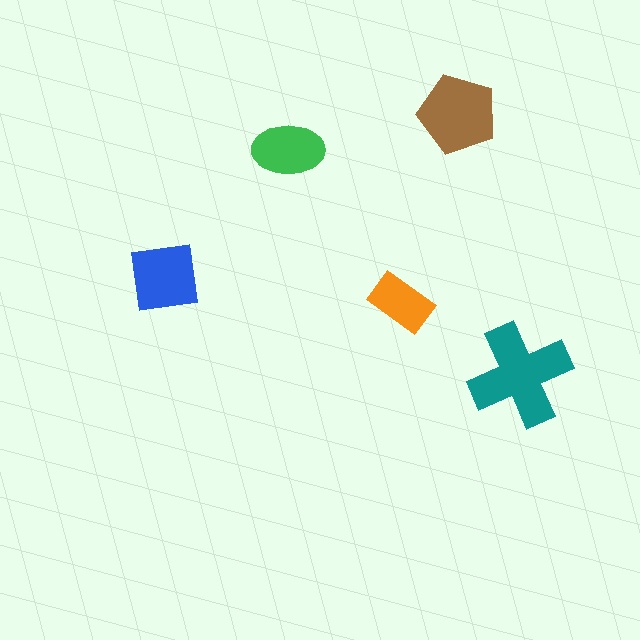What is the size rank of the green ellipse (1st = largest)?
4th.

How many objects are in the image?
There are 5 objects in the image.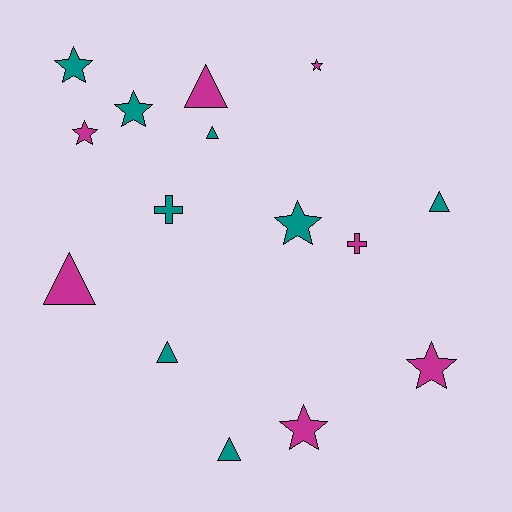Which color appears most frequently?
Teal, with 8 objects.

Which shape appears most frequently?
Star, with 7 objects.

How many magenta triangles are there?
There are 2 magenta triangles.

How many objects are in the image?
There are 15 objects.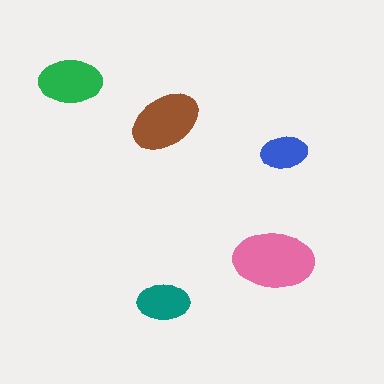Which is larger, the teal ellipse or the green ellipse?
The green one.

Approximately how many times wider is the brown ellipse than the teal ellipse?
About 1.5 times wider.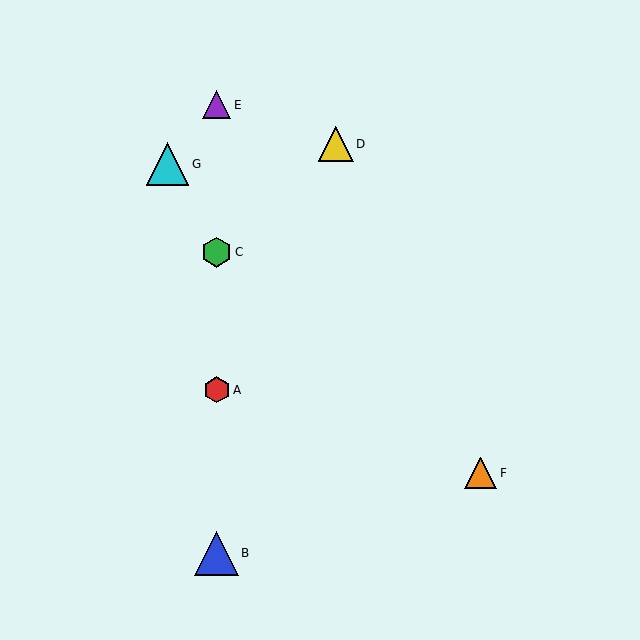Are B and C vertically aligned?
Yes, both are at x≈217.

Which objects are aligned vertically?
Objects A, B, C, E are aligned vertically.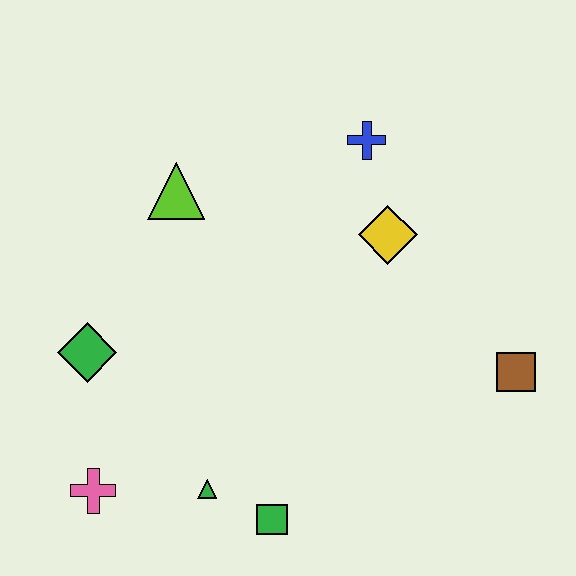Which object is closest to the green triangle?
The green square is closest to the green triangle.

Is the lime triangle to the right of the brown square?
No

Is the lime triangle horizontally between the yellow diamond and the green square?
No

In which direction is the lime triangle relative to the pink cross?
The lime triangle is above the pink cross.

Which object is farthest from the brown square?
The pink cross is farthest from the brown square.